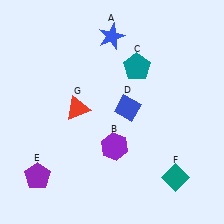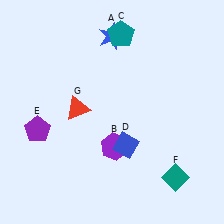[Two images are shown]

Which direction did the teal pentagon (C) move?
The teal pentagon (C) moved up.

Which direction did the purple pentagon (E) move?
The purple pentagon (E) moved up.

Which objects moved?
The objects that moved are: the teal pentagon (C), the blue diamond (D), the purple pentagon (E).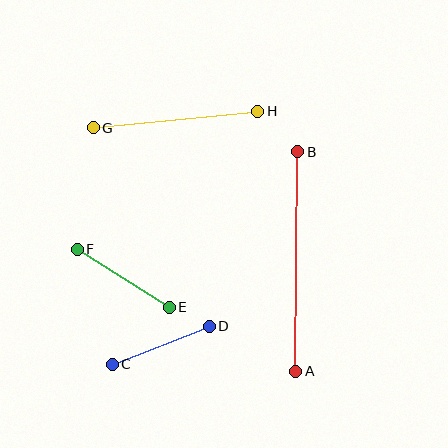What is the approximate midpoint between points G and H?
The midpoint is at approximately (176, 120) pixels.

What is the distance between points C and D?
The distance is approximately 104 pixels.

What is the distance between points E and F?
The distance is approximately 109 pixels.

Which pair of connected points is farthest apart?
Points A and B are farthest apart.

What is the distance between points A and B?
The distance is approximately 220 pixels.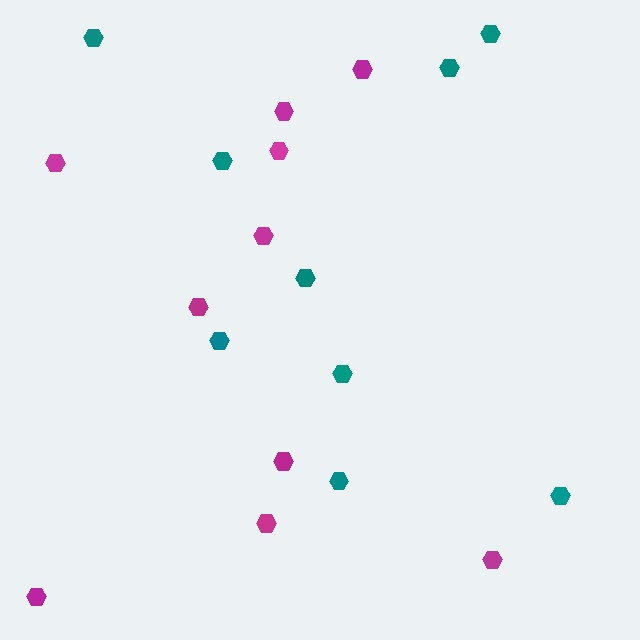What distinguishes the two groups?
There are 2 groups: one group of teal hexagons (9) and one group of magenta hexagons (10).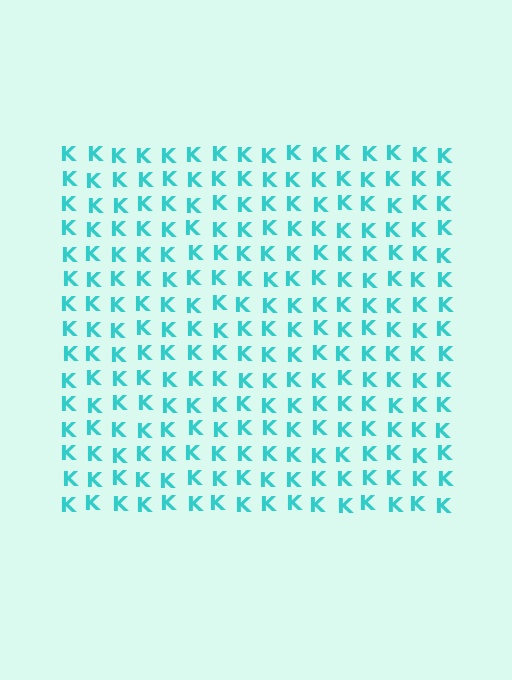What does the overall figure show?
The overall figure shows a square.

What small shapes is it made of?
It is made of small letter K's.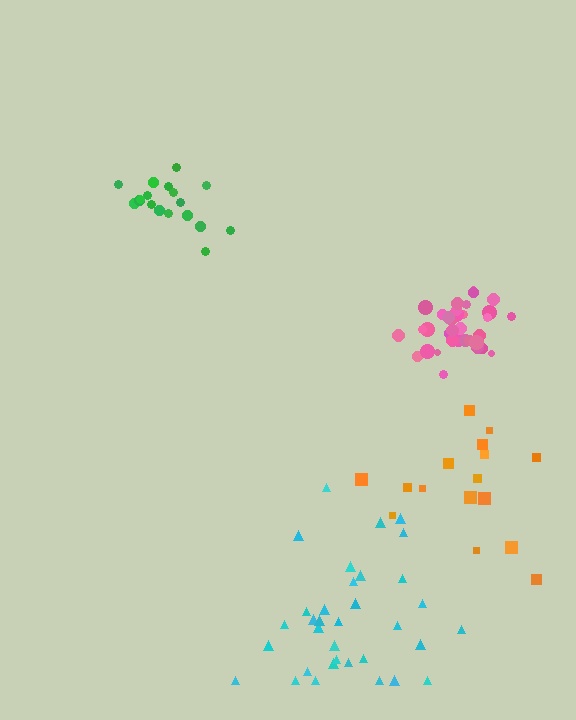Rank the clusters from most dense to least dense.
pink, green, cyan, orange.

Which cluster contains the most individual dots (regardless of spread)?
Pink (35).